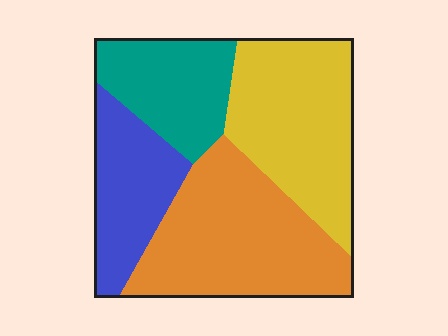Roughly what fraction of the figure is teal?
Teal covers about 20% of the figure.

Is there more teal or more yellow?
Yellow.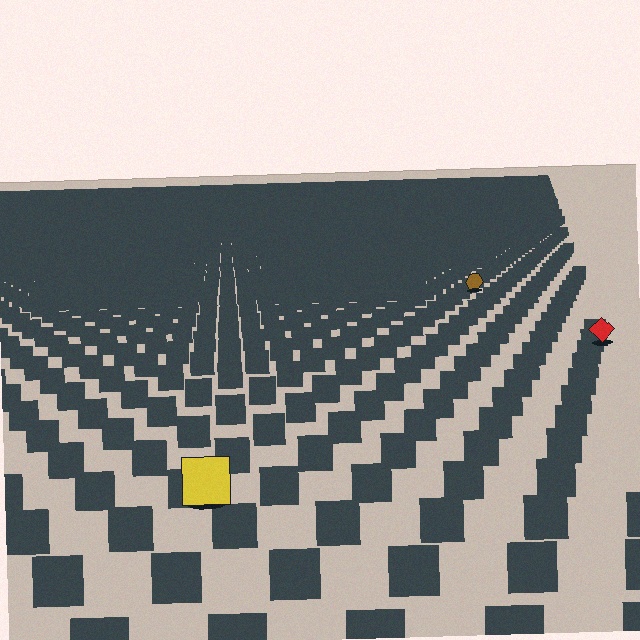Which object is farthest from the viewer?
The brown hexagon is farthest from the viewer. It appears smaller and the ground texture around it is denser.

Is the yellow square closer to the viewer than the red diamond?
Yes. The yellow square is closer — you can tell from the texture gradient: the ground texture is coarser near it.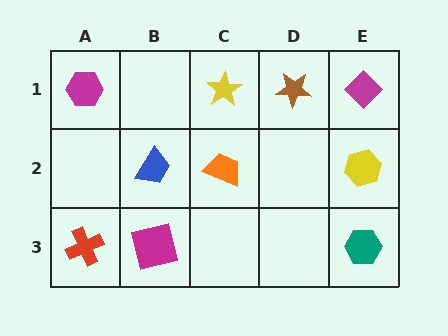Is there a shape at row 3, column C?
No, that cell is empty.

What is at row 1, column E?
A magenta diamond.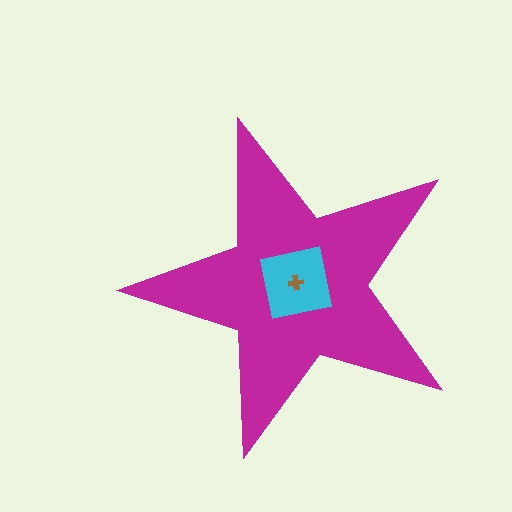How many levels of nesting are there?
3.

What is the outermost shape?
The magenta star.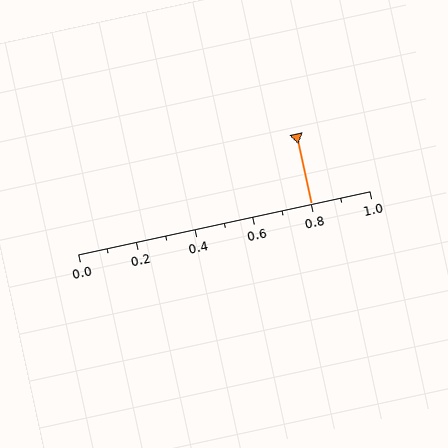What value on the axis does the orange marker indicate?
The marker indicates approximately 0.8.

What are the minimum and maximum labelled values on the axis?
The axis runs from 0.0 to 1.0.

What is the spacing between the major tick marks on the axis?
The major ticks are spaced 0.2 apart.